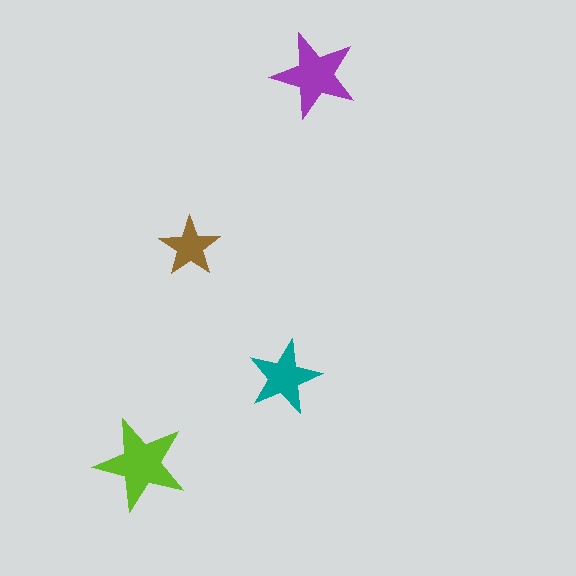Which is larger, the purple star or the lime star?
The lime one.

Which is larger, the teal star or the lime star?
The lime one.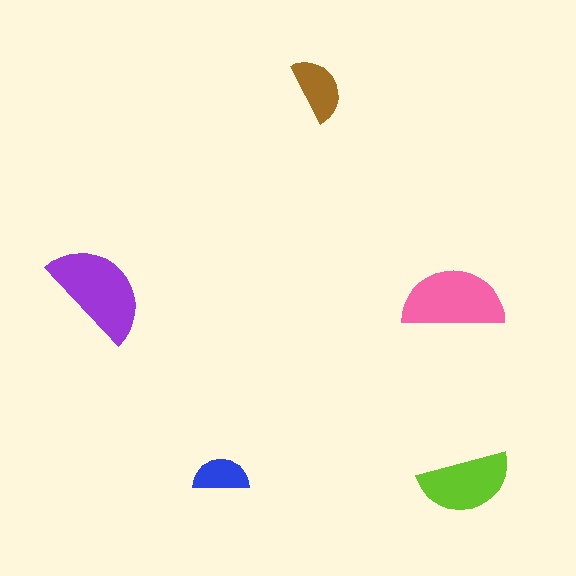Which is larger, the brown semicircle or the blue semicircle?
The brown one.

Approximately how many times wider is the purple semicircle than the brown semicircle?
About 1.5 times wider.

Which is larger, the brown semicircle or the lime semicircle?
The lime one.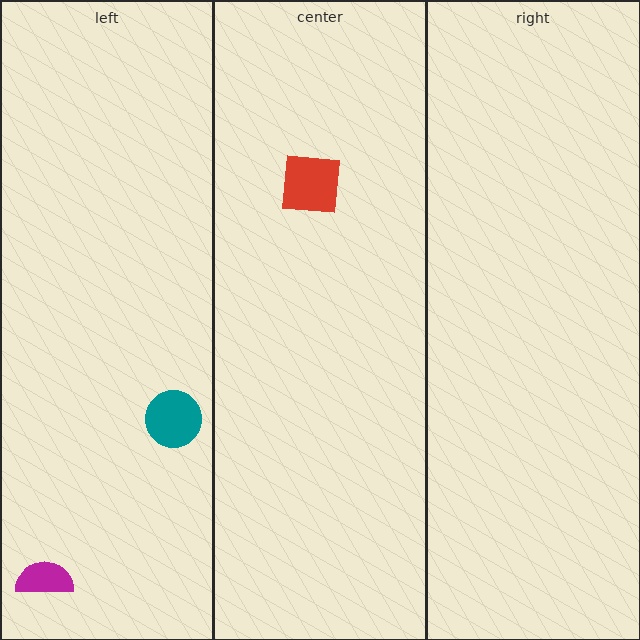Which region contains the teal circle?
The left region.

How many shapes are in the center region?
1.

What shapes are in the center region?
The red square.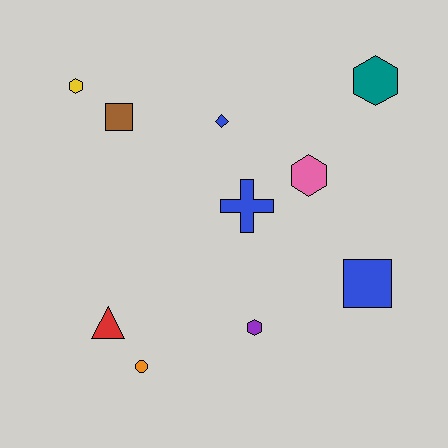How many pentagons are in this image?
There are no pentagons.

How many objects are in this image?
There are 10 objects.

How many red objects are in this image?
There is 1 red object.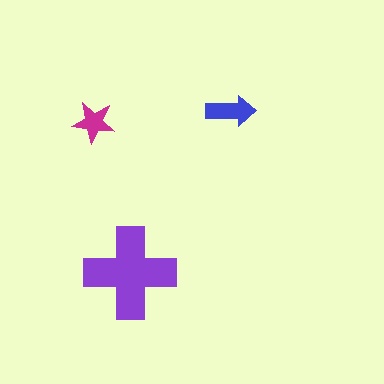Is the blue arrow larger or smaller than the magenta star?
Larger.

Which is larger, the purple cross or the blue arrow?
The purple cross.